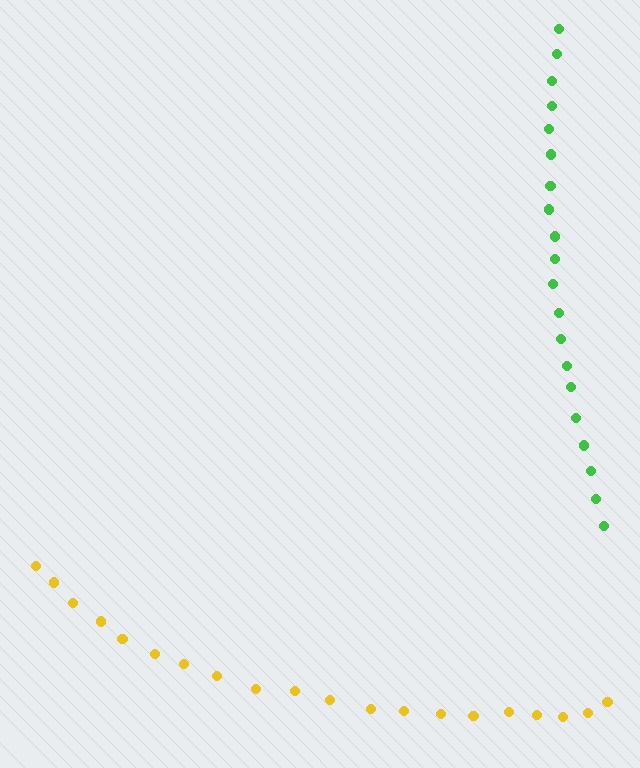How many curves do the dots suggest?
There are 2 distinct paths.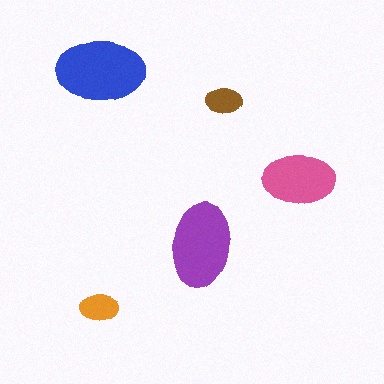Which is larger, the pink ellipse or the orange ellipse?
The pink one.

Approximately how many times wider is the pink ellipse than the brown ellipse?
About 2 times wider.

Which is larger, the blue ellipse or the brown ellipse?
The blue one.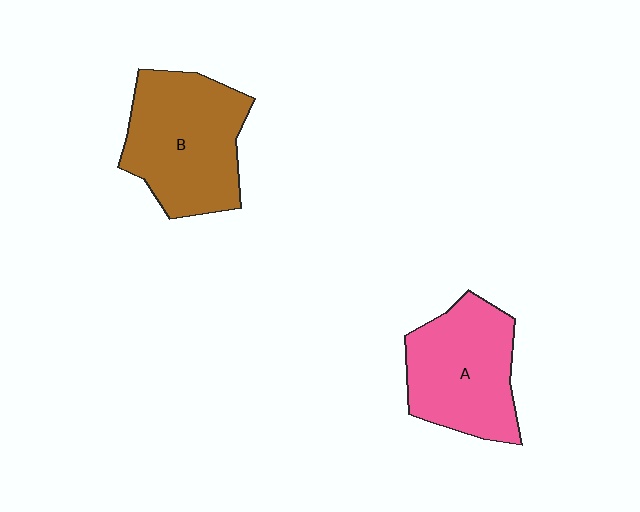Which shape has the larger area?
Shape B (brown).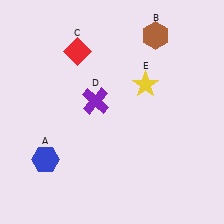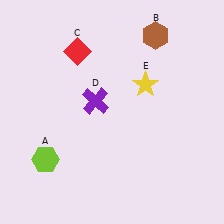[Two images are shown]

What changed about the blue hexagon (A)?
In Image 1, A is blue. In Image 2, it changed to lime.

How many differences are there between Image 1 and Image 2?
There is 1 difference between the two images.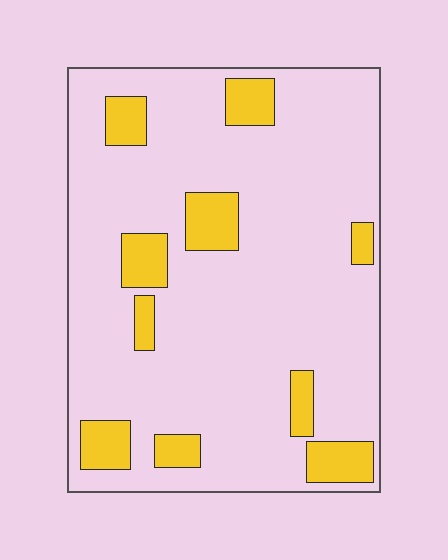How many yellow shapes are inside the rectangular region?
10.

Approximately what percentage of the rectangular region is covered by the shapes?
Approximately 15%.